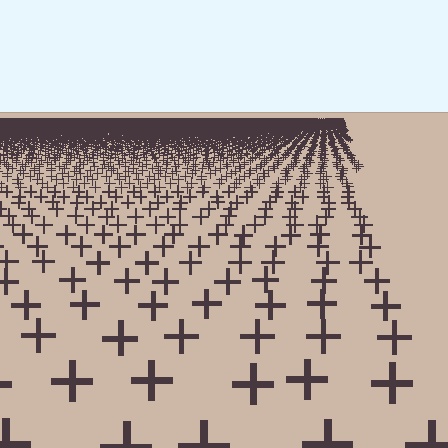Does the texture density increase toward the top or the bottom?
Density increases toward the top.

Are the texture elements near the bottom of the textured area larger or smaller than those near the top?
Larger. Near the bottom, elements are closer to the viewer and appear at a bigger on-screen size.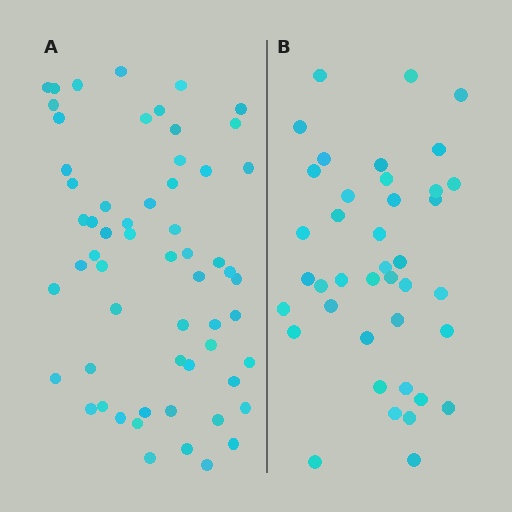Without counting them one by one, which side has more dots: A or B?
Region A (the left region) has more dots.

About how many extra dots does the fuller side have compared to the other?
Region A has approximately 20 more dots than region B.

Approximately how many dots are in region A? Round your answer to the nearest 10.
About 60 dots. (The exact count is 59, which rounds to 60.)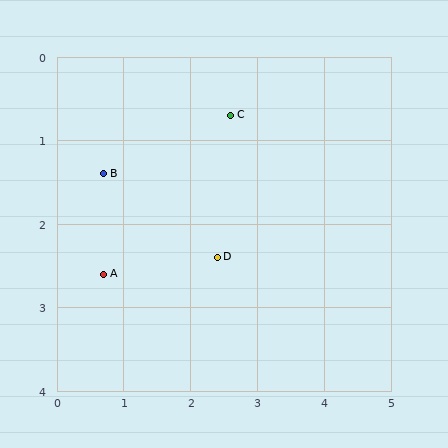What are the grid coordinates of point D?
Point D is at approximately (2.4, 2.4).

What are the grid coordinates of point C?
Point C is at approximately (2.6, 0.7).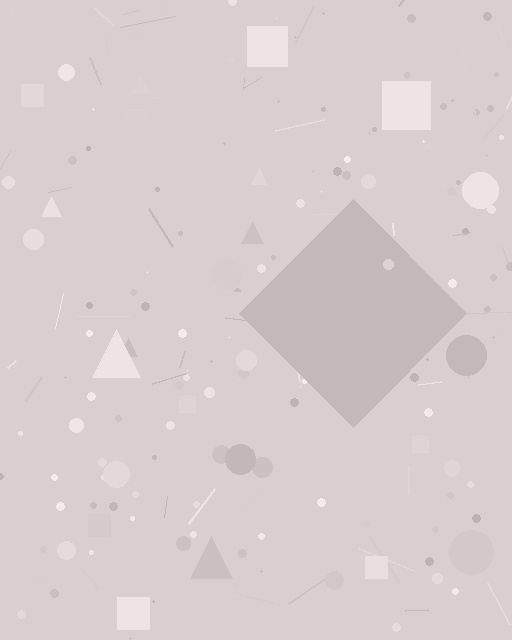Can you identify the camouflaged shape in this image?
The camouflaged shape is a diamond.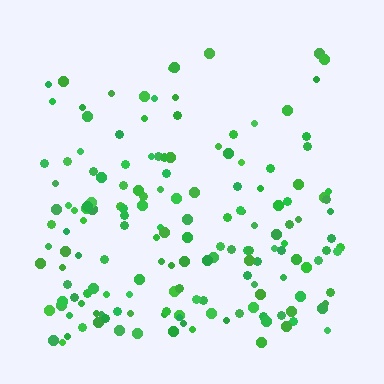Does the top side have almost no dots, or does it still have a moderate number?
Still a moderate number, just noticeably fewer than the bottom.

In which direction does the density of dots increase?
From top to bottom, with the bottom side densest.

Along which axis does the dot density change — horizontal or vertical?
Vertical.